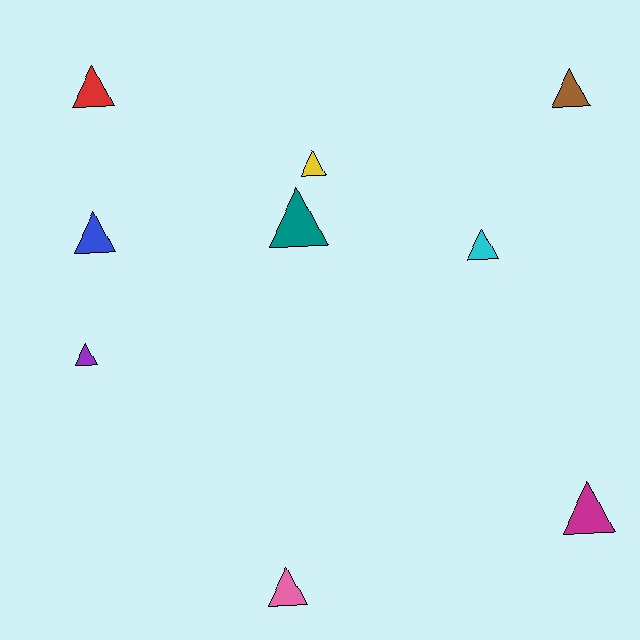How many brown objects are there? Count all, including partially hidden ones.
There is 1 brown object.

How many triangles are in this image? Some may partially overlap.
There are 9 triangles.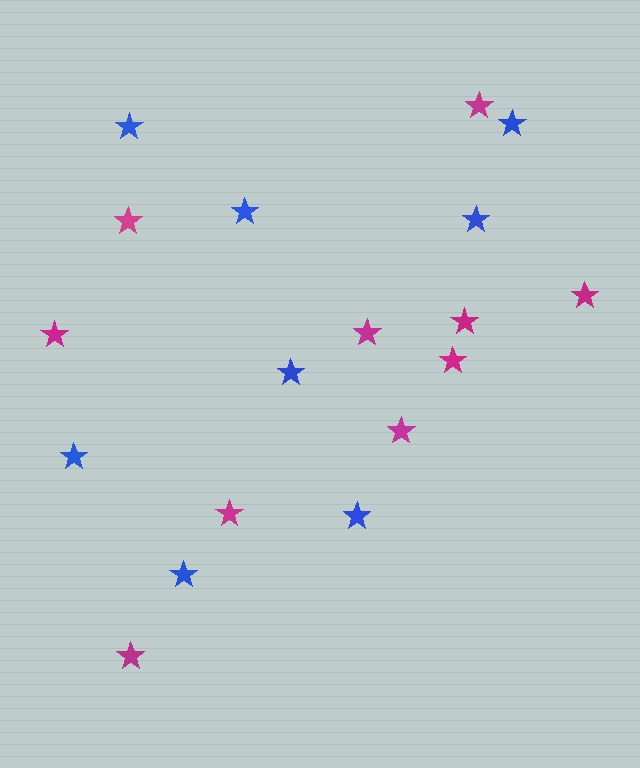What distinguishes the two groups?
There are 2 groups: one group of blue stars (8) and one group of magenta stars (10).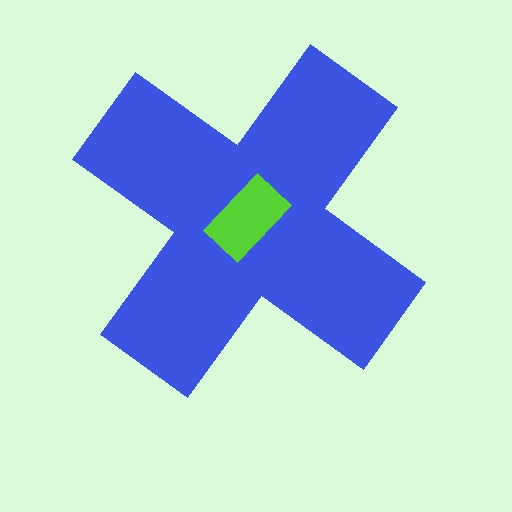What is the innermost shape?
The lime rectangle.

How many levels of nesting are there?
2.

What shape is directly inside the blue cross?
The lime rectangle.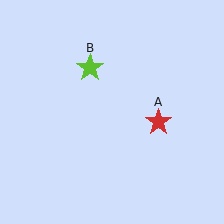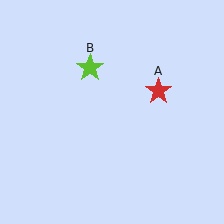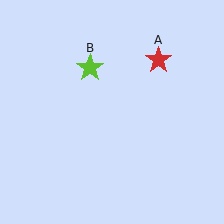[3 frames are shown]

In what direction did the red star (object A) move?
The red star (object A) moved up.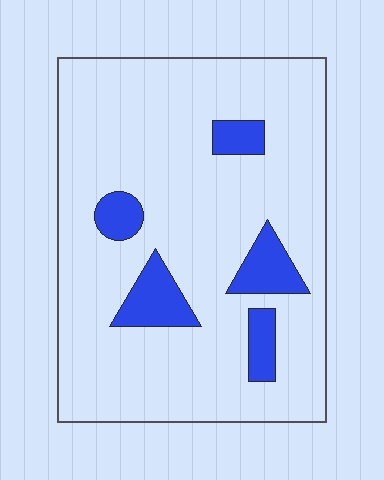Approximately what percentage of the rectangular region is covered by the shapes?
Approximately 15%.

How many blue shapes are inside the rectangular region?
5.